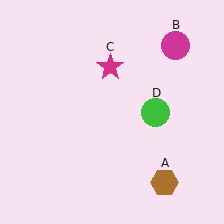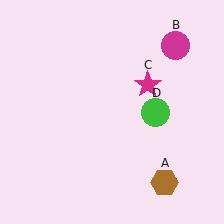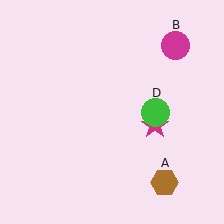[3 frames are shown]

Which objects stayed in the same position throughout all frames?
Brown hexagon (object A) and magenta circle (object B) and green circle (object D) remained stationary.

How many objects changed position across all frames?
1 object changed position: magenta star (object C).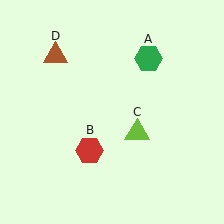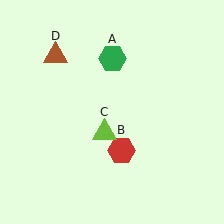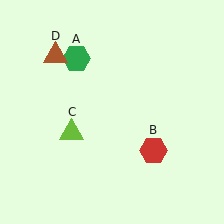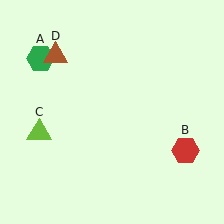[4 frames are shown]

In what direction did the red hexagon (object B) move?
The red hexagon (object B) moved right.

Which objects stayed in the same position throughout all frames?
Brown triangle (object D) remained stationary.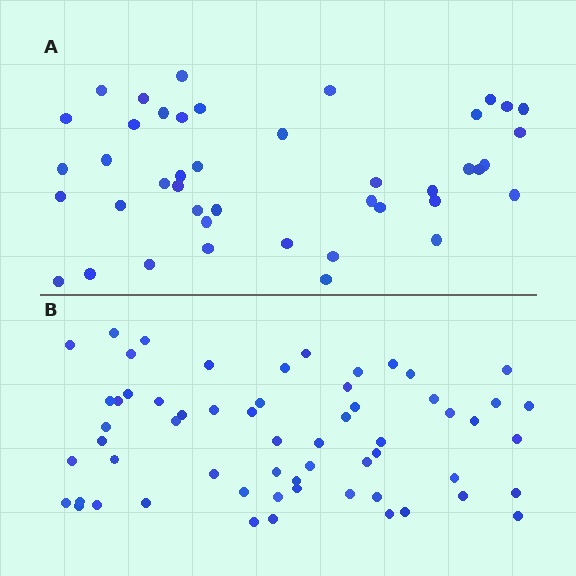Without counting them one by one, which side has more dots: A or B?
Region B (the bottom region) has more dots.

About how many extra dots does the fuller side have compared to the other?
Region B has approximately 15 more dots than region A.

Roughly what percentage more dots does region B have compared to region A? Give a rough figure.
About 40% more.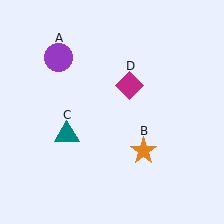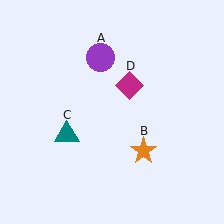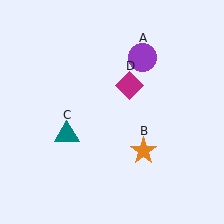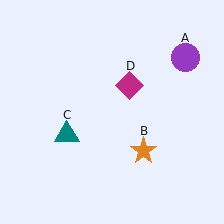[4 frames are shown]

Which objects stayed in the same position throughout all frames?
Orange star (object B) and teal triangle (object C) and magenta diamond (object D) remained stationary.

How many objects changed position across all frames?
1 object changed position: purple circle (object A).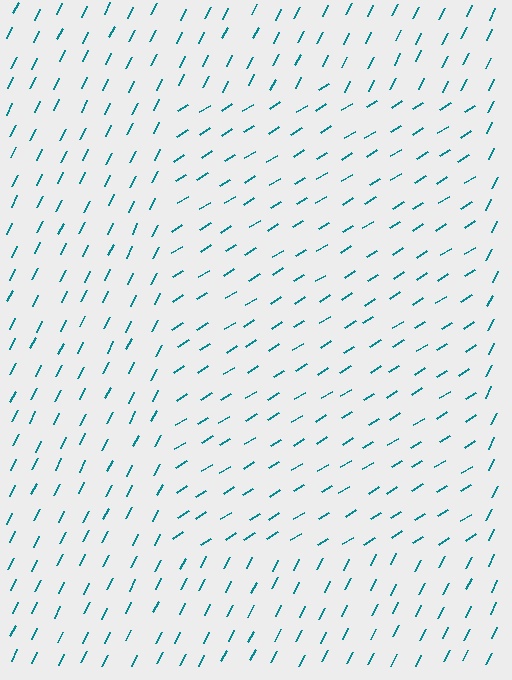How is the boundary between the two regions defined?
The boundary is defined purely by a change in line orientation (approximately 32 degrees difference). All lines are the same color and thickness.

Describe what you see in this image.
The image is filled with small teal line segments. A rectangle region in the image has lines oriented differently from the surrounding lines, creating a visible texture boundary.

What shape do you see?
I see a rectangle.